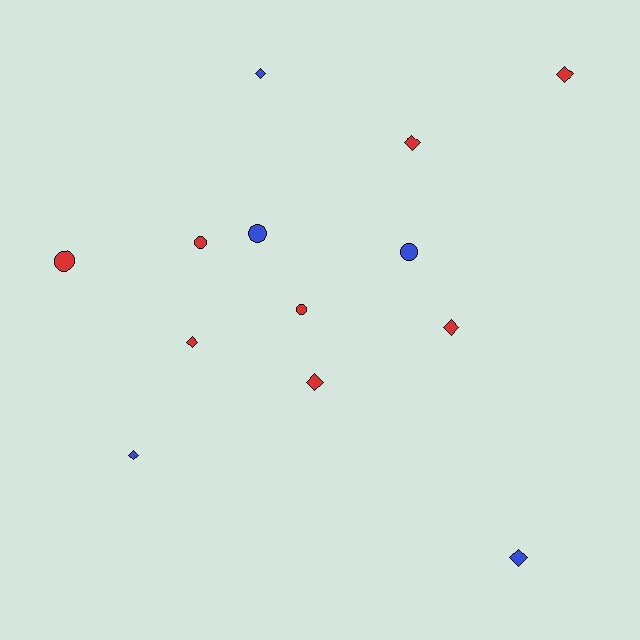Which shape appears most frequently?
Diamond, with 8 objects.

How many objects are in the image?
There are 13 objects.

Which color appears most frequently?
Red, with 8 objects.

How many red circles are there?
There are 3 red circles.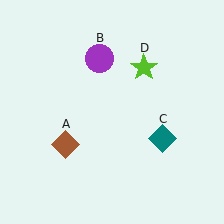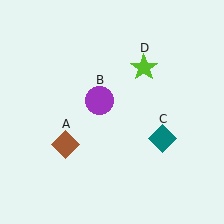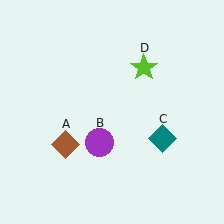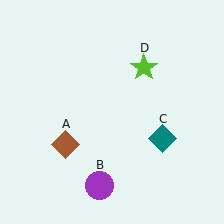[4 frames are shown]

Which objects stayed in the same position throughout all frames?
Brown diamond (object A) and teal diamond (object C) and lime star (object D) remained stationary.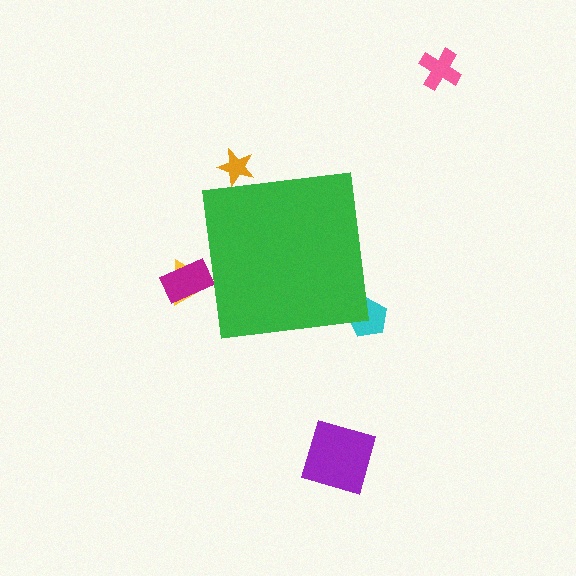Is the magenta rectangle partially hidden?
Yes, the magenta rectangle is partially hidden behind the green square.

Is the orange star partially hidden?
Yes, the orange star is partially hidden behind the green square.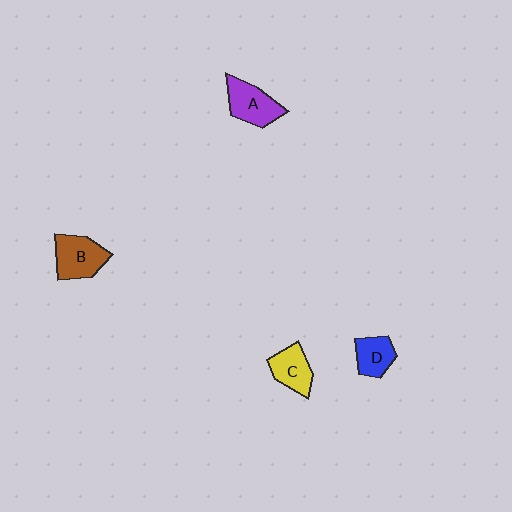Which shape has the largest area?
Shape B (brown).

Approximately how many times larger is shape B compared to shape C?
Approximately 1.3 times.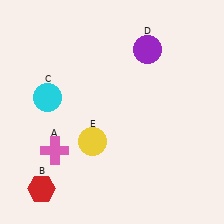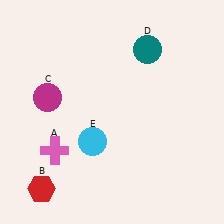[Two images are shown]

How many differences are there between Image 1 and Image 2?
There are 3 differences between the two images.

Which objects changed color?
C changed from cyan to magenta. D changed from purple to teal. E changed from yellow to cyan.